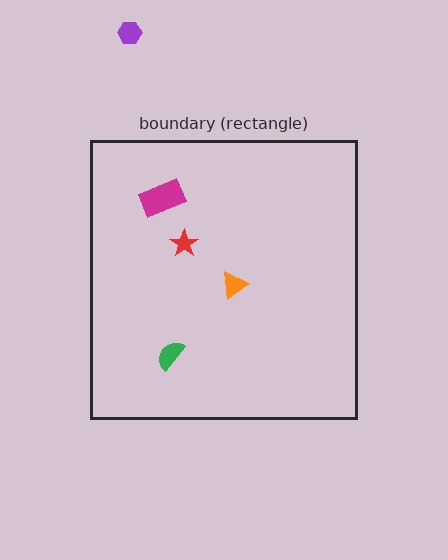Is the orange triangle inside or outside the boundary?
Inside.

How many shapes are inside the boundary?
4 inside, 1 outside.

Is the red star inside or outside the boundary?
Inside.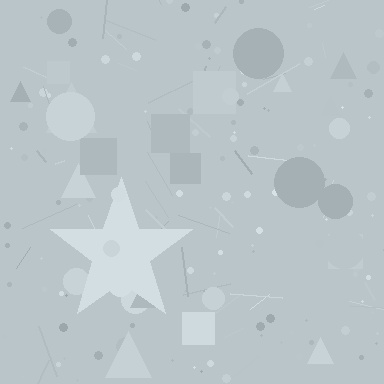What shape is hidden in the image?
A star is hidden in the image.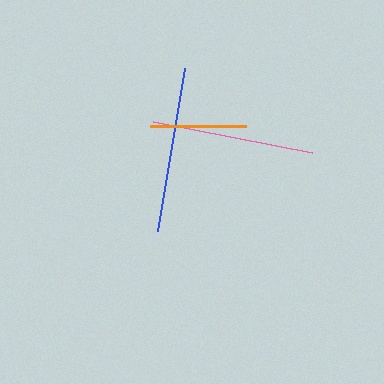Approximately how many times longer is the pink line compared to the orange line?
The pink line is approximately 1.7 times the length of the orange line.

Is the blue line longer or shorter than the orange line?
The blue line is longer than the orange line.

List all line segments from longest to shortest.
From longest to shortest: blue, pink, orange.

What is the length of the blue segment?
The blue segment is approximately 166 pixels long.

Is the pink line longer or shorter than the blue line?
The blue line is longer than the pink line.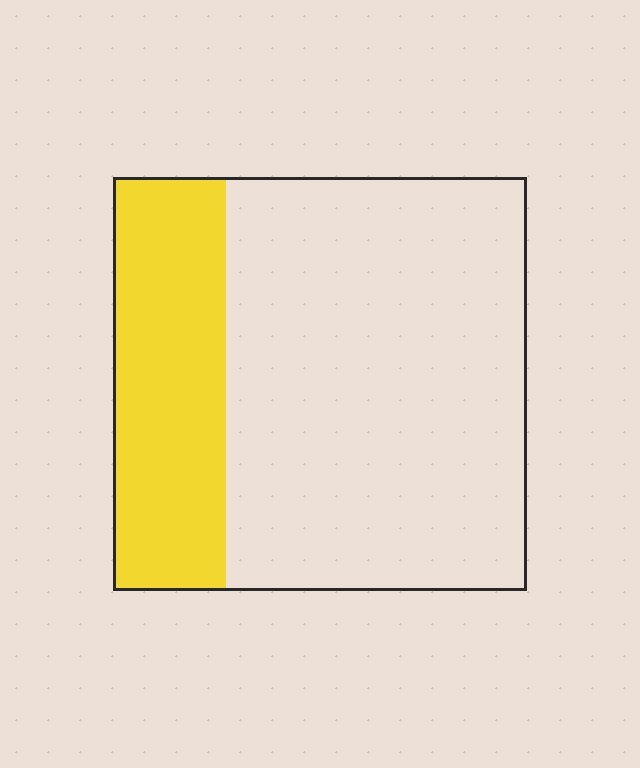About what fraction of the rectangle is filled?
About one quarter (1/4).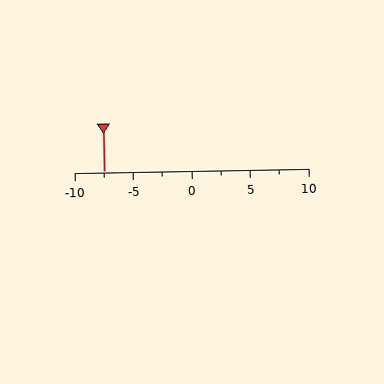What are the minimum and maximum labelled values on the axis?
The axis runs from -10 to 10.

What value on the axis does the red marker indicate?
The marker indicates approximately -7.5.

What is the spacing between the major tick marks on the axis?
The major ticks are spaced 5 apart.